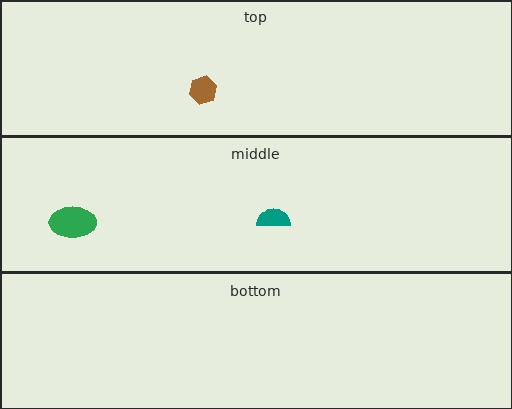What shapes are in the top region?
The brown hexagon.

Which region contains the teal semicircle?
The middle region.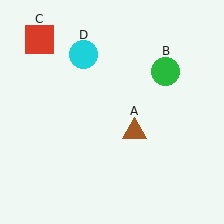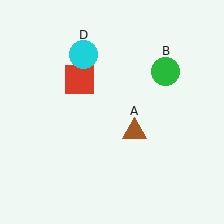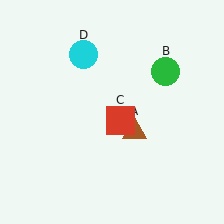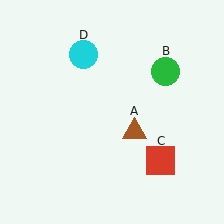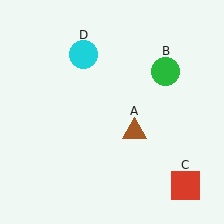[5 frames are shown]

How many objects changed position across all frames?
1 object changed position: red square (object C).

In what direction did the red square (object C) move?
The red square (object C) moved down and to the right.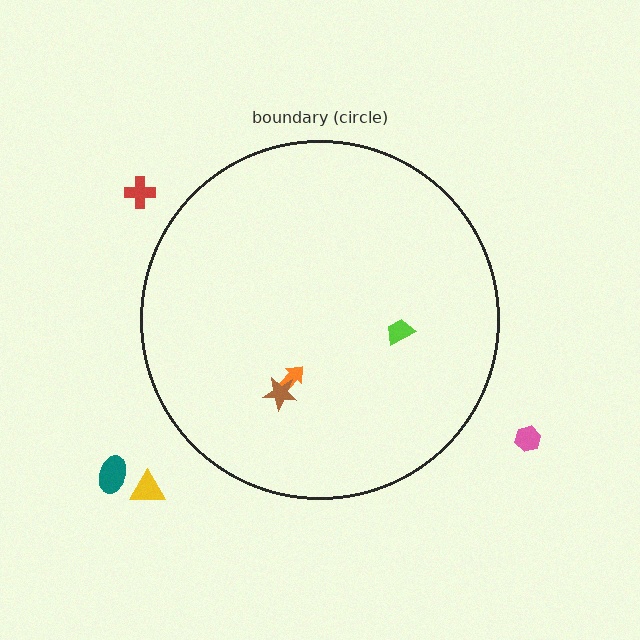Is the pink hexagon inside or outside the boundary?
Outside.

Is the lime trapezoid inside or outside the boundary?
Inside.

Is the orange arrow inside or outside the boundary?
Inside.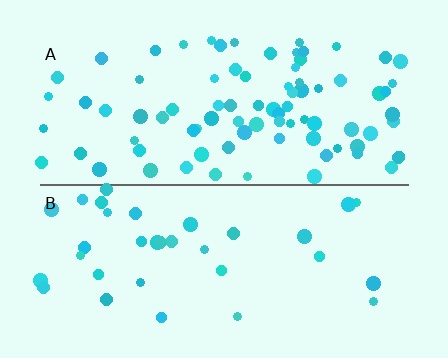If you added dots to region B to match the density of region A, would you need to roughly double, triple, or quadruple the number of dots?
Approximately double.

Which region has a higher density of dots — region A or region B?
A (the top).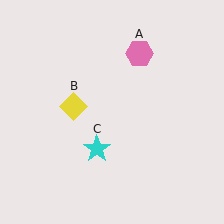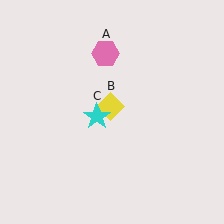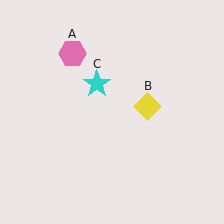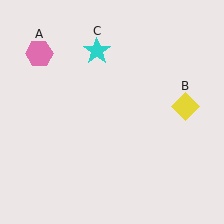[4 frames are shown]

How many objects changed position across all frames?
3 objects changed position: pink hexagon (object A), yellow diamond (object B), cyan star (object C).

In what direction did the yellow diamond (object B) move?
The yellow diamond (object B) moved right.